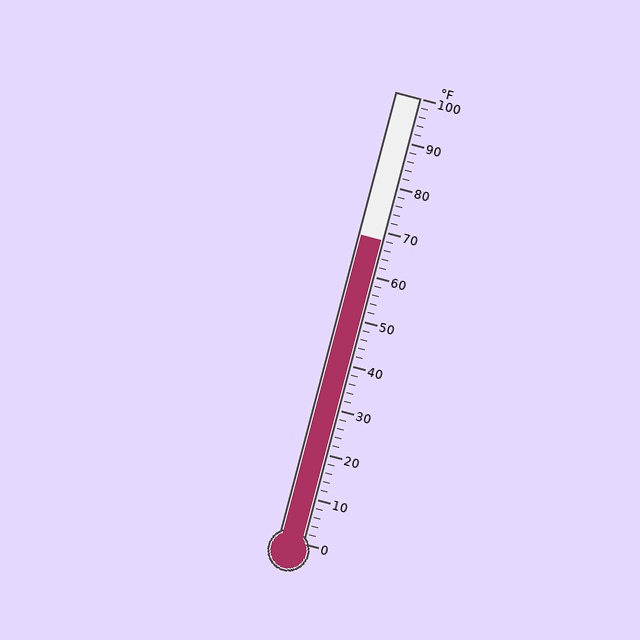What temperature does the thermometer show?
The thermometer shows approximately 68°F.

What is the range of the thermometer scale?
The thermometer scale ranges from 0°F to 100°F.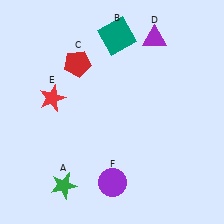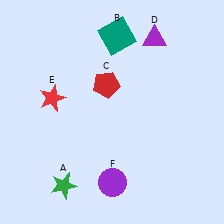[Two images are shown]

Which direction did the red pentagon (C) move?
The red pentagon (C) moved right.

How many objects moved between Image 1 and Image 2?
1 object moved between the two images.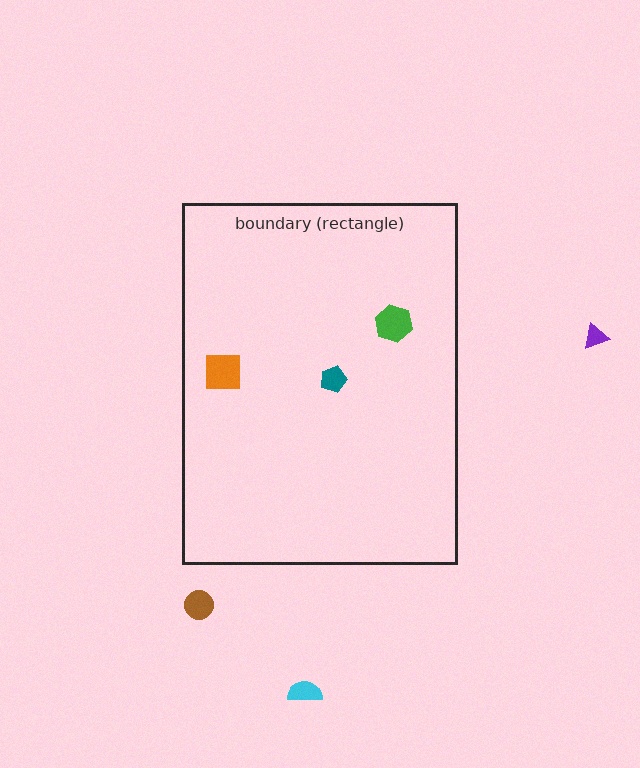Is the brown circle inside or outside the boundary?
Outside.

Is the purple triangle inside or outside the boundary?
Outside.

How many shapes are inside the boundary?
3 inside, 3 outside.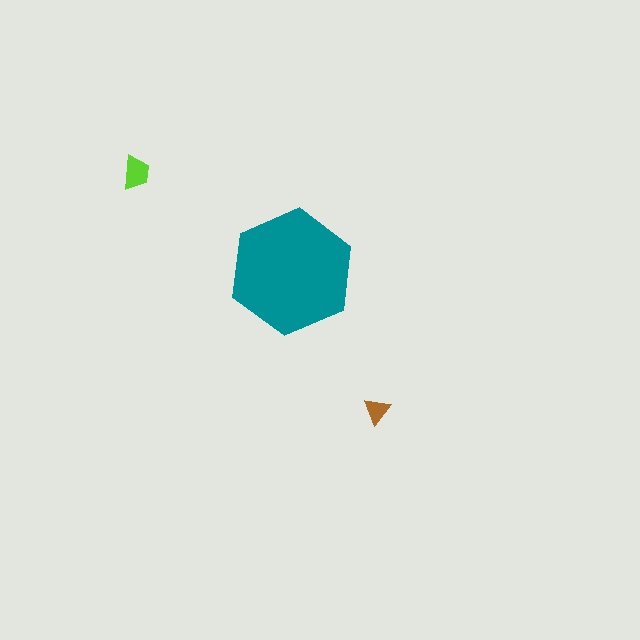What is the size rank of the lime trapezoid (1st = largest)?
2nd.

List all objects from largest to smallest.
The teal hexagon, the lime trapezoid, the brown triangle.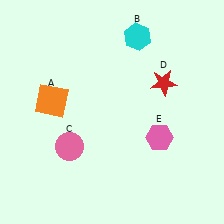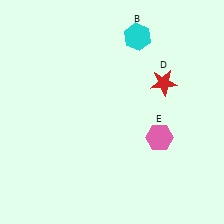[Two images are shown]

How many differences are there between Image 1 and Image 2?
There are 2 differences between the two images.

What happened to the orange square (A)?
The orange square (A) was removed in Image 2. It was in the top-left area of Image 1.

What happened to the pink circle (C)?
The pink circle (C) was removed in Image 2. It was in the bottom-left area of Image 1.